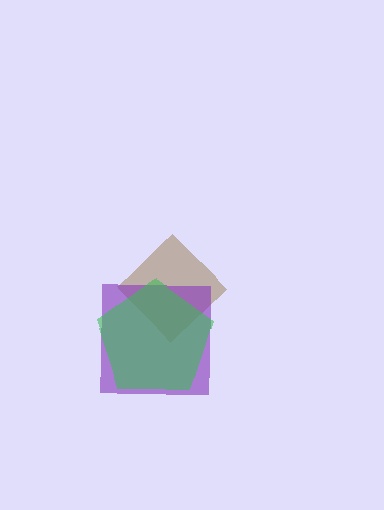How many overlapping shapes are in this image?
There are 3 overlapping shapes in the image.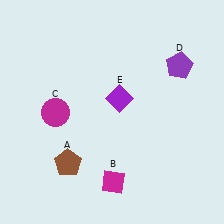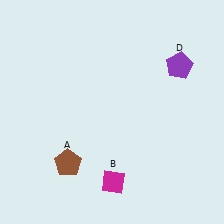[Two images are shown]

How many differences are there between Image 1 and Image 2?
There are 2 differences between the two images.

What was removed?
The magenta circle (C), the purple diamond (E) were removed in Image 2.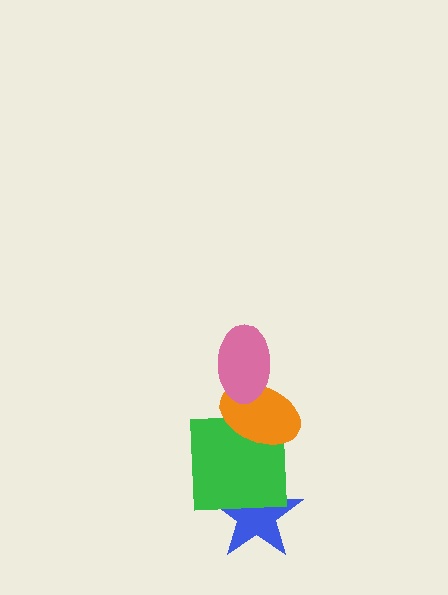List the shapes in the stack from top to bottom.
From top to bottom: the pink ellipse, the orange ellipse, the green square, the blue star.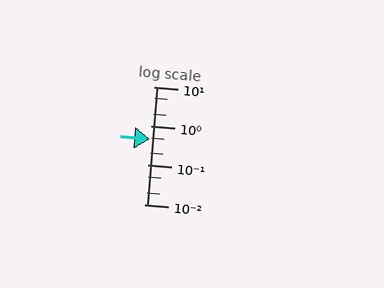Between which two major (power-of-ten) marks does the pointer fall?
The pointer is between 0.1 and 1.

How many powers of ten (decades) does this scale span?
The scale spans 3 decades, from 0.01 to 10.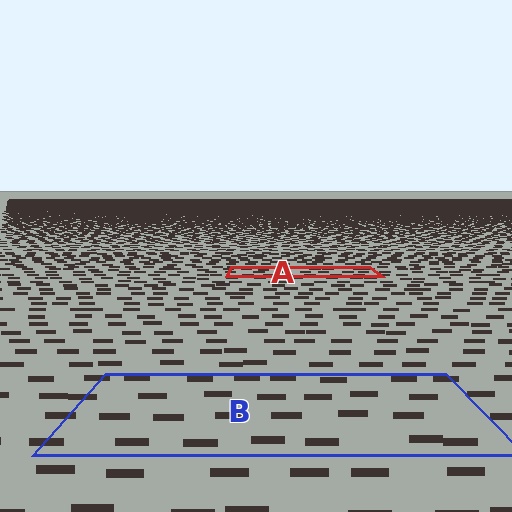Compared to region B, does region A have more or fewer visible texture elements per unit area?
Region A has more texture elements per unit area — they are packed more densely because it is farther away.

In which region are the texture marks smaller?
The texture marks are smaller in region A, because it is farther away.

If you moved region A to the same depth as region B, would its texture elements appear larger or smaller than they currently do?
They would appear larger. At a closer depth, the same texture elements are projected at a bigger on-screen size.